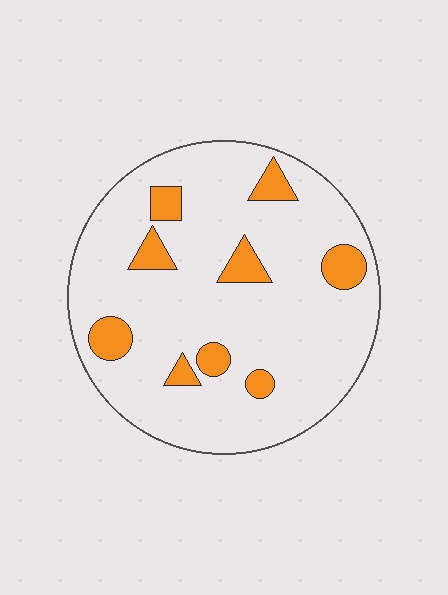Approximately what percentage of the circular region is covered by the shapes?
Approximately 15%.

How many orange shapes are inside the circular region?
9.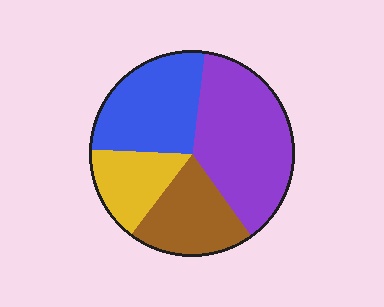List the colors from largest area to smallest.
From largest to smallest: purple, blue, brown, yellow.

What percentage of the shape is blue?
Blue covers 27% of the shape.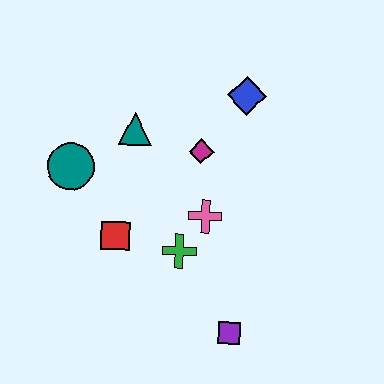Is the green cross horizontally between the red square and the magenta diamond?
Yes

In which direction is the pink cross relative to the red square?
The pink cross is to the right of the red square.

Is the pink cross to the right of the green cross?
Yes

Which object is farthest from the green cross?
The blue diamond is farthest from the green cross.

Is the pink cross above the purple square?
Yes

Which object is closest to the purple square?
The green cross is closest to the purple square.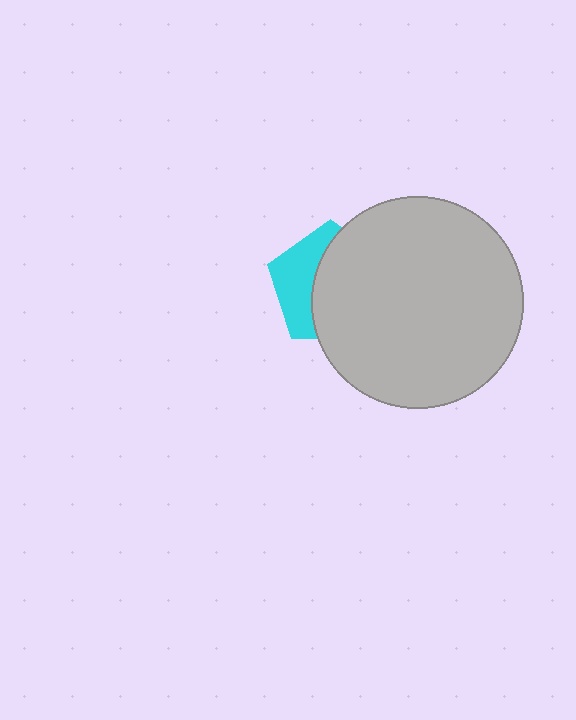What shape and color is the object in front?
The object in front is a light gray circle.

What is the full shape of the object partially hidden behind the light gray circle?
The partially hidden object is a cyan pentagon.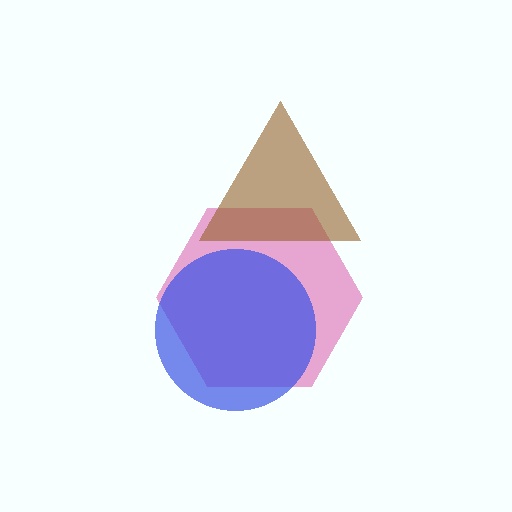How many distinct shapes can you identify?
There are 3 distinct shapes: a pink hexagon, a brown triangle, a blue circle.